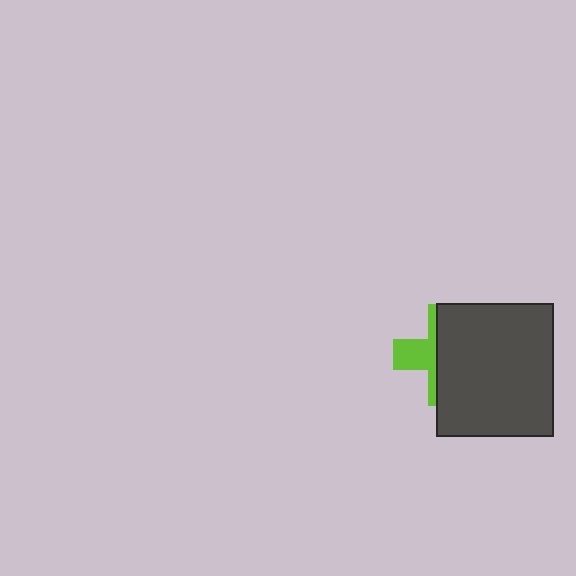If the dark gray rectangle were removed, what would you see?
You would see the complete lime cross.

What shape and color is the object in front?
The object in front is a dark gray rectangle.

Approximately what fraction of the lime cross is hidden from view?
Roughly 66% of the lime cross is hidden behind the dark gray rectangle.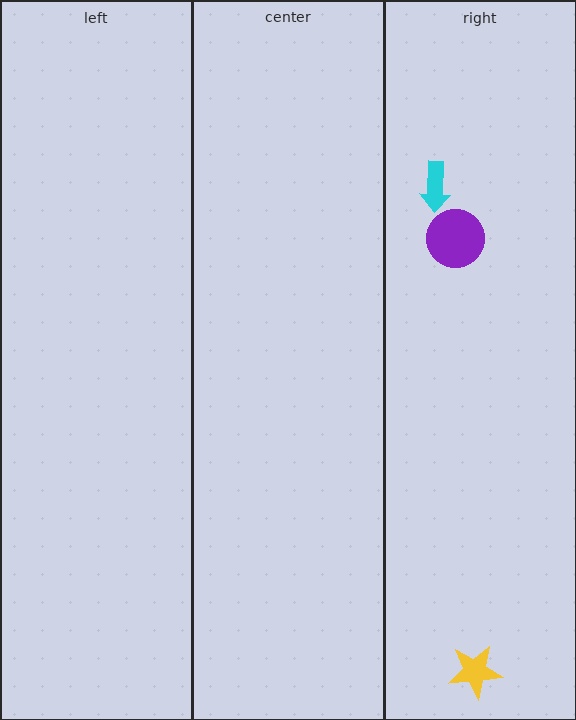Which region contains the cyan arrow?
The right region.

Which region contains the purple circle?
The right region.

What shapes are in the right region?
The purple circle, the cyan arrow, the yellow star.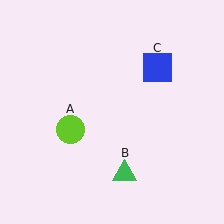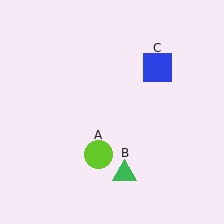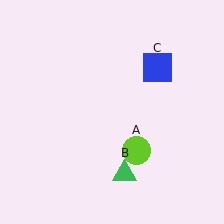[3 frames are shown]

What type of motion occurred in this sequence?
The lime circle (object A) rotated counterclockwise around the center of the scene.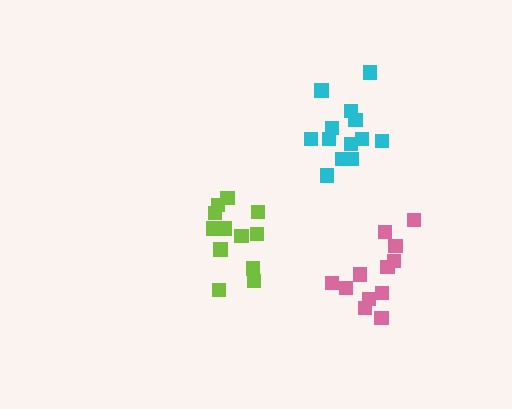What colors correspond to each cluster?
The clusters are colored: cyan, lime, pink.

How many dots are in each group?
Group 1: 13 dots, Group 2: 12 dots, Group 3: 12 dots (37 total).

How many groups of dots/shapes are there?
There are 3 groups.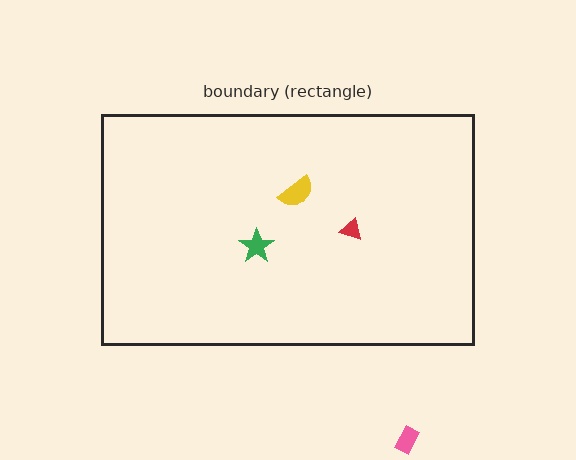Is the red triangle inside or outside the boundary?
Inside.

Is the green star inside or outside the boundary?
Inside.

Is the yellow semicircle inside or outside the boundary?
Inside.